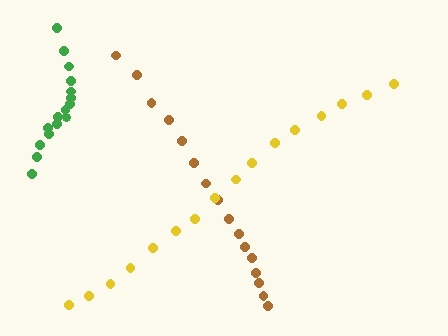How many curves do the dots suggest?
There are 3 distinct paths.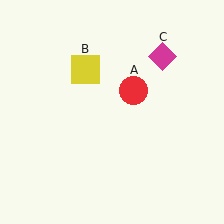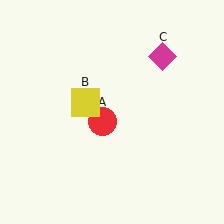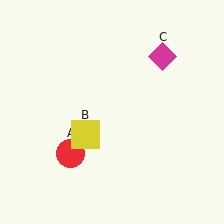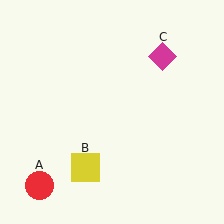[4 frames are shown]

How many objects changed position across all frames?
2 objects changed position: red circle (object A), yellow square (object B).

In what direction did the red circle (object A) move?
The red circle (object A) moved down and to the left.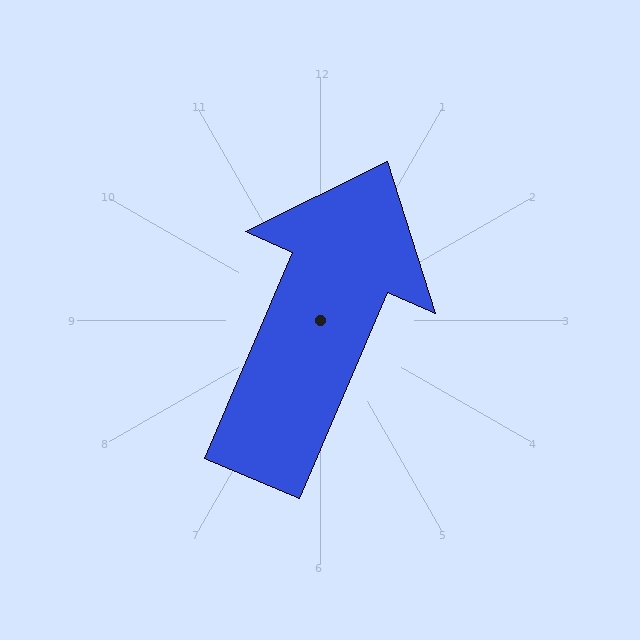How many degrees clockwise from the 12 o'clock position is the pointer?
Approximately 23 degrees.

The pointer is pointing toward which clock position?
Roughly 1 o'clock.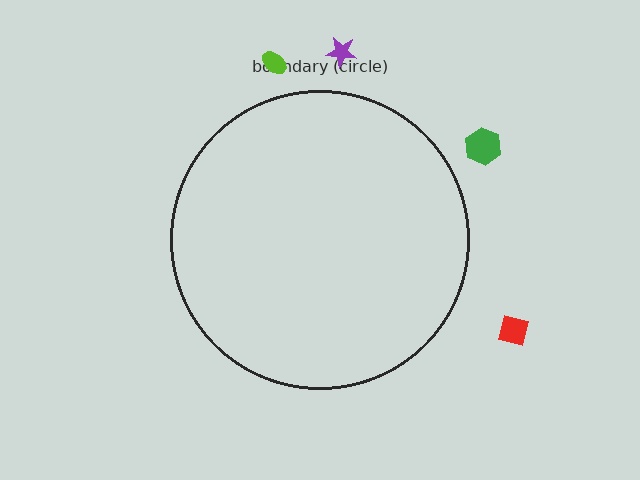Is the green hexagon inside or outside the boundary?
Outside.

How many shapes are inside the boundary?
0 inside, 4 outside.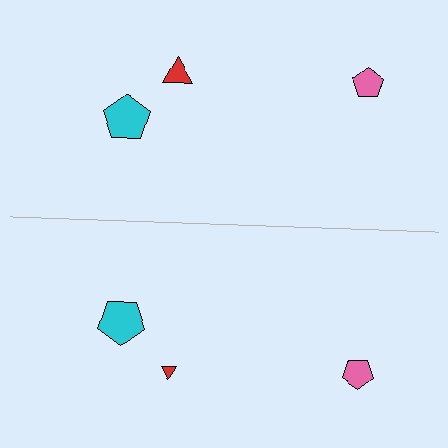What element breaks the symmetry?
The red triangle on the bottom side has a different size than its mirror counterpart.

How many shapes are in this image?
There are 6 shapes in this image.